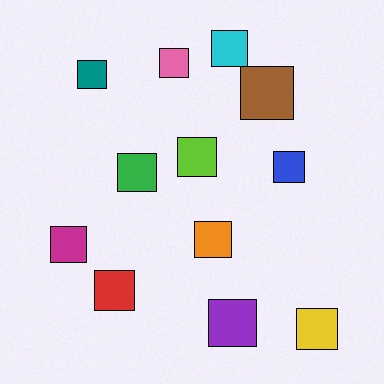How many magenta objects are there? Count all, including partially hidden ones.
There is 1 magenta object.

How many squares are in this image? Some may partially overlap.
There are 12 squares.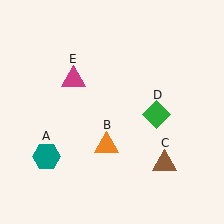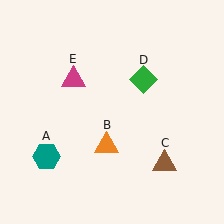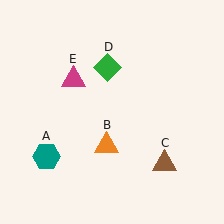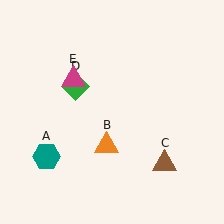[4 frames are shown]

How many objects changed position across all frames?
1 object changed position: green diamond (object D).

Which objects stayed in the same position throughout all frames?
Teal hexagon (object A) and orange triangle (object B) and brown triangle (object C) and magenta triangle (object E) remained stationary.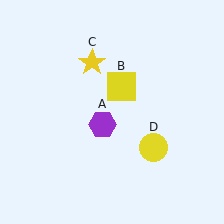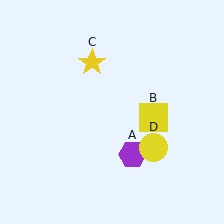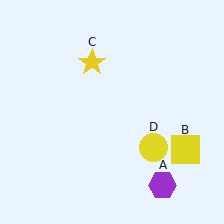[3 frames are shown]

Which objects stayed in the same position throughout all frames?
Yellow star (object C) and yellow circle (object D) remained stationary.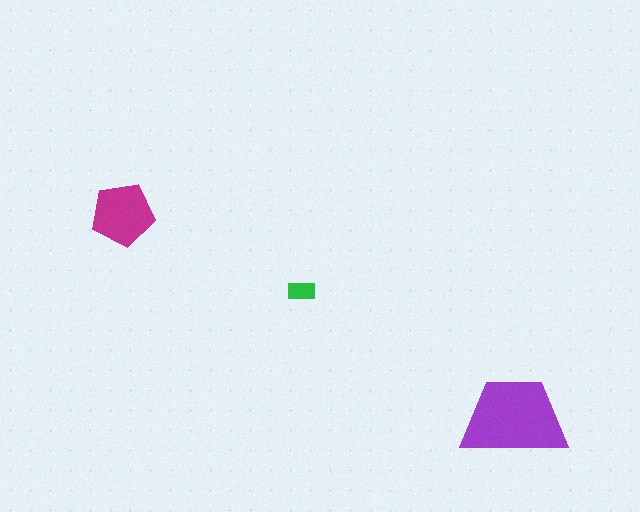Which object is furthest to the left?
The magenta pentagon is leftmost.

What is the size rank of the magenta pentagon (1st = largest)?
2nd.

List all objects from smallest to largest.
The green rectangle, the magenta pentagon, the purple trapezoid.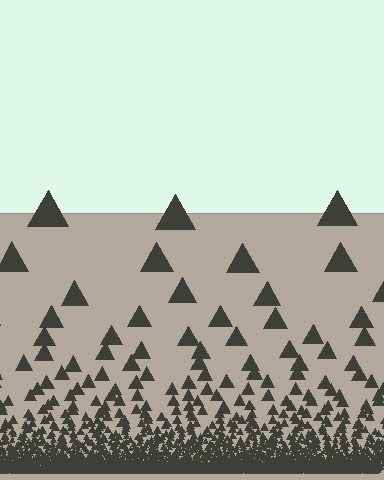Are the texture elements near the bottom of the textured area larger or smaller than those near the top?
Smaller. The gradient is inverted — elements near the bottom are smaller and denser.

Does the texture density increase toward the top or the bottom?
Density increases toward the bottom.